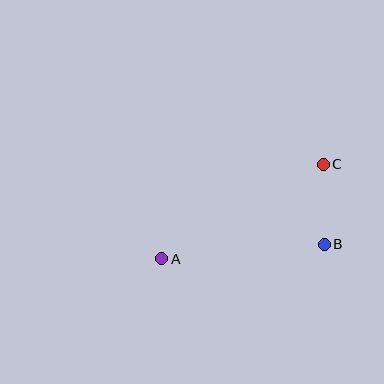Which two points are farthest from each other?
Points A and C are farthest from each other.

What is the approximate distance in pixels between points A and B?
The distance between A and B is approximately 163 pixels.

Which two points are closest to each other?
Points B and C are closest to each other.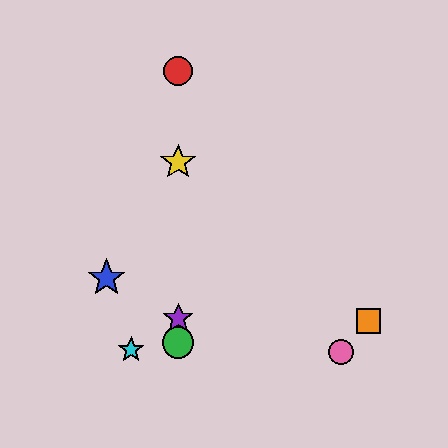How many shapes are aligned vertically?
4 shapes (the red circle, the green circle, the yellow star, the purple star) are aligned vertically.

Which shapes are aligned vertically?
The red circle, the green circle, the yellow star, the purple star are aligned vertically.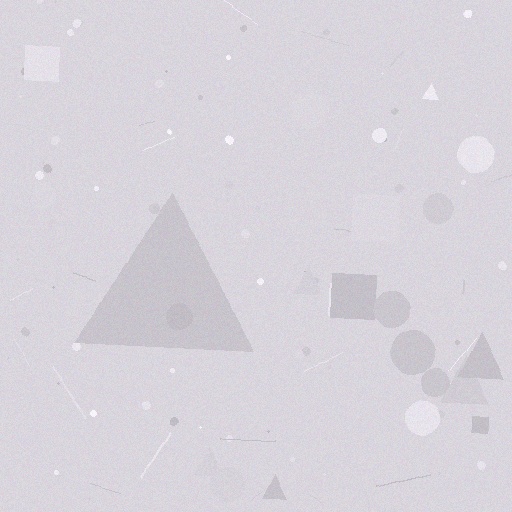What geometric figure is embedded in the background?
A triangle is embedded in the background.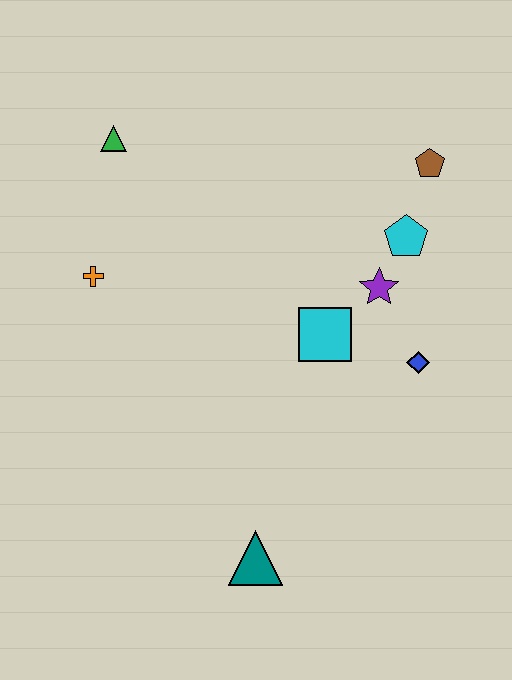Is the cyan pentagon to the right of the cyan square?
Yes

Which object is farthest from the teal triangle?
The green triangle is farthest from the teal triangle.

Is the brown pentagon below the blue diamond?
No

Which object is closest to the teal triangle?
The cyan square is closest to the teal triangle.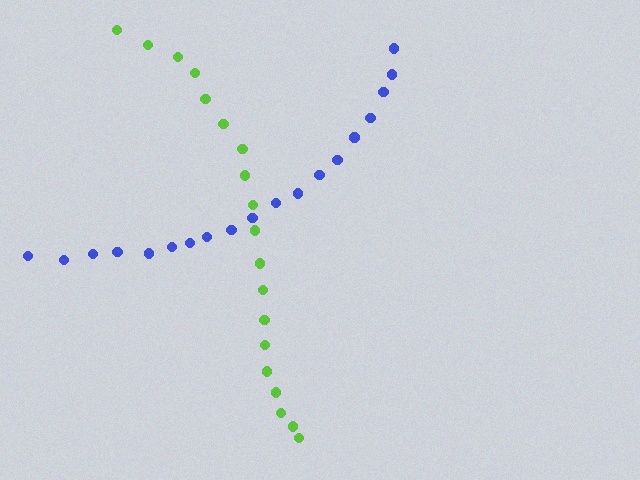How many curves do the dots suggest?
There are 2 distinct paths.